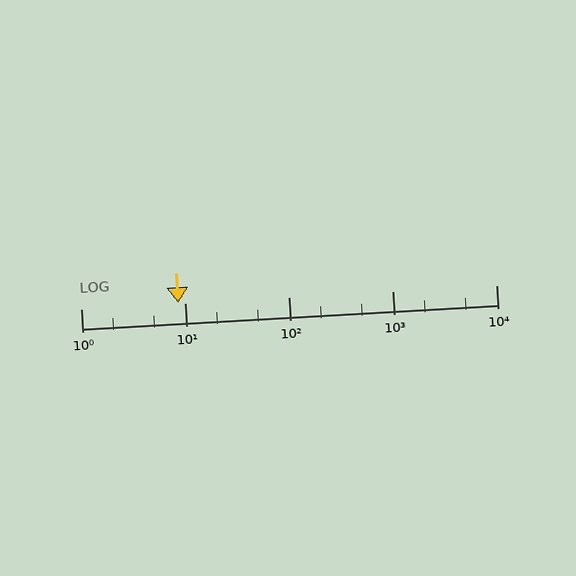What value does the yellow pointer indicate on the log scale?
The pointer indicates approximately 8.7.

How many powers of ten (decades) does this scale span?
The scale spans 4 decades, from 1 to 10000.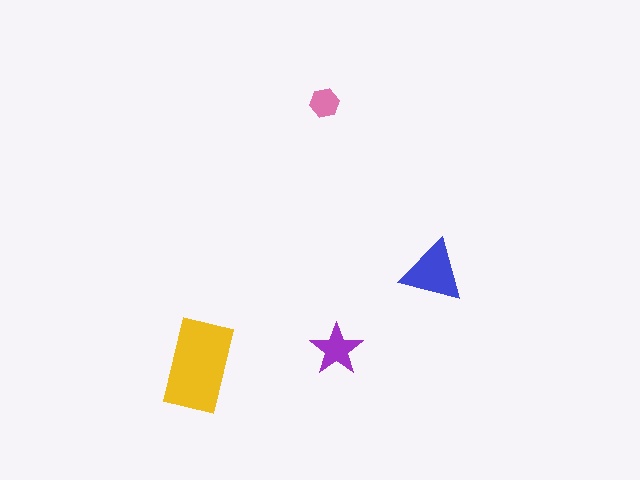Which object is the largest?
The yellow rectangle.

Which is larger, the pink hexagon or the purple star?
The purple star.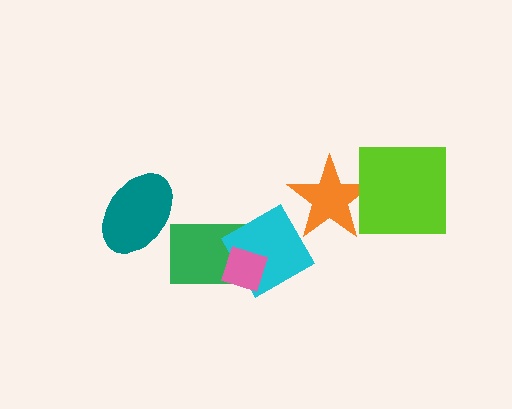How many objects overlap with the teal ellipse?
0 objects overlap with the teal ellipse.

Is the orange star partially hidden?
Yes, it is partially covered by another shape.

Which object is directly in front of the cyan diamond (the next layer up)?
The pink diamond is directly in front of the cyan diamond.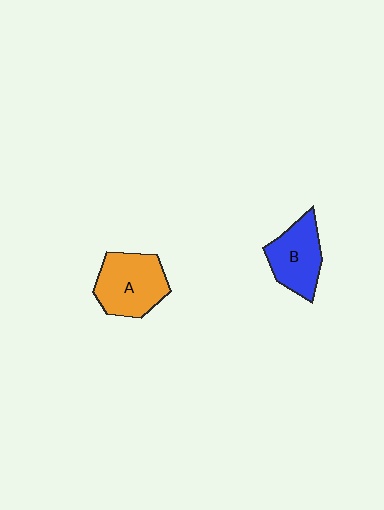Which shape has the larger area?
Shape A (orange).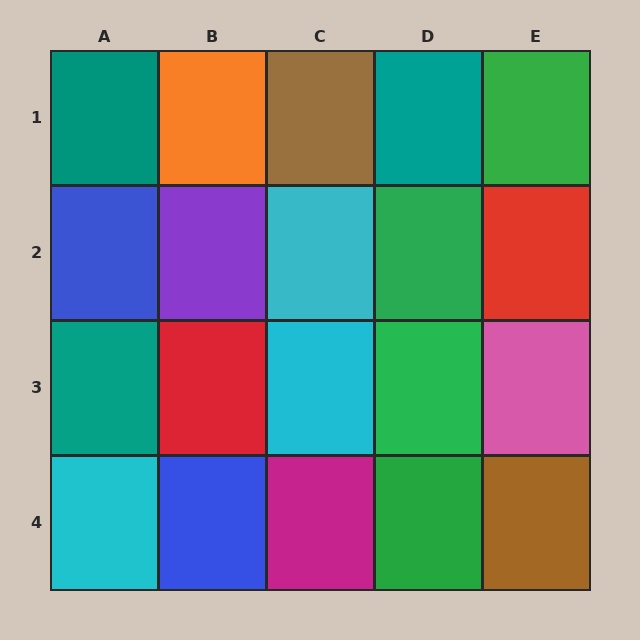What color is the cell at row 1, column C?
Brown.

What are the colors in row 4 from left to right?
Cyan, blue, magenta, green, brown.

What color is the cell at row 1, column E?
Green.